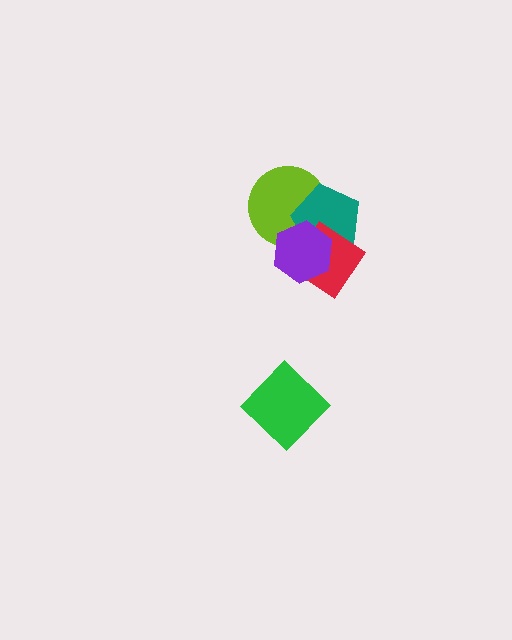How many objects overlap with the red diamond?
3 objects overlap with the red diamond.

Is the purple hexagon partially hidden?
No, no other shape covers it.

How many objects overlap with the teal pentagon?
3 objects overlap with the teal pentagon.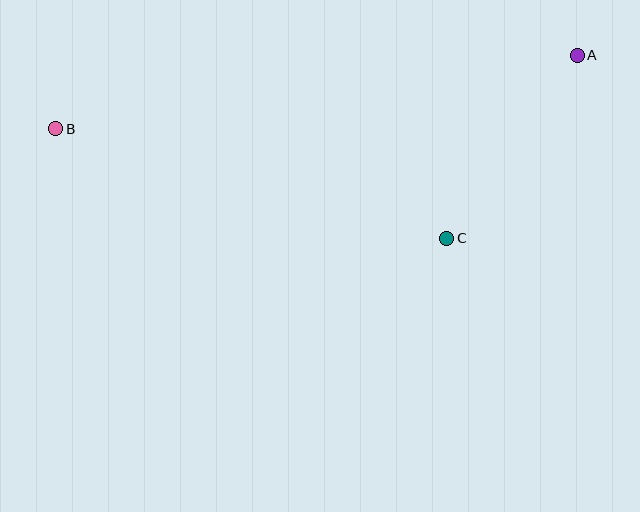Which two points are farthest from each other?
Points A and B are farthest from each other.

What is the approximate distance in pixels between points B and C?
The distance between B and C is approximately 406 pixels.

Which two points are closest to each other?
Points A and C are closest to each other.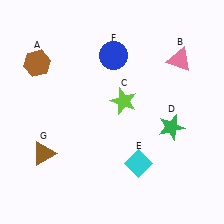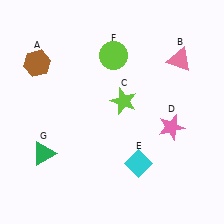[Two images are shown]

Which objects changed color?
D changed from green to pink. F changed from blue to lime. G changed from brown to green.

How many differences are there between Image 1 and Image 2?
There are 3 differences between the two images.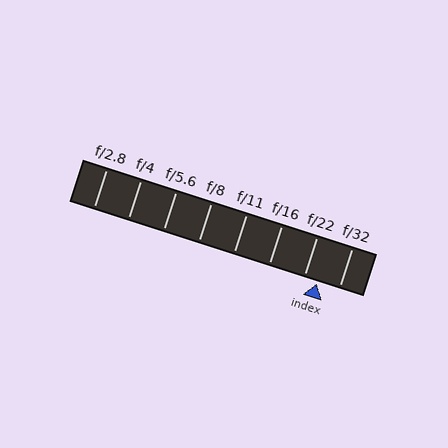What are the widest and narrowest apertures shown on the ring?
The widest aperture shown is f/2.8 and the narrowest is f/32.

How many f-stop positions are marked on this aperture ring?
There are 8 f-stop positions marked.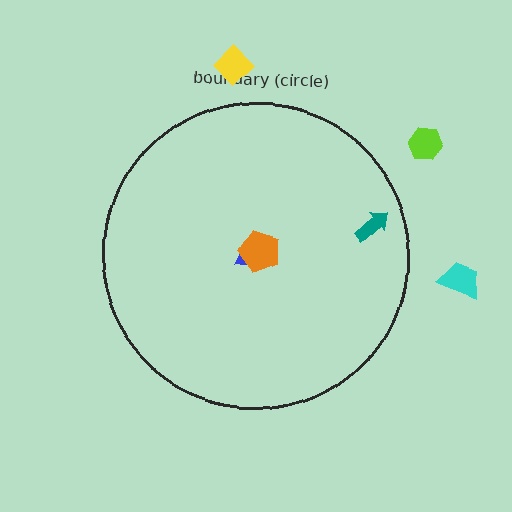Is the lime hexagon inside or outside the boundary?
Outside.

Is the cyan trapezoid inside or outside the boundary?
Outside.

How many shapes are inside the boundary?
3 inside, 3 outside.